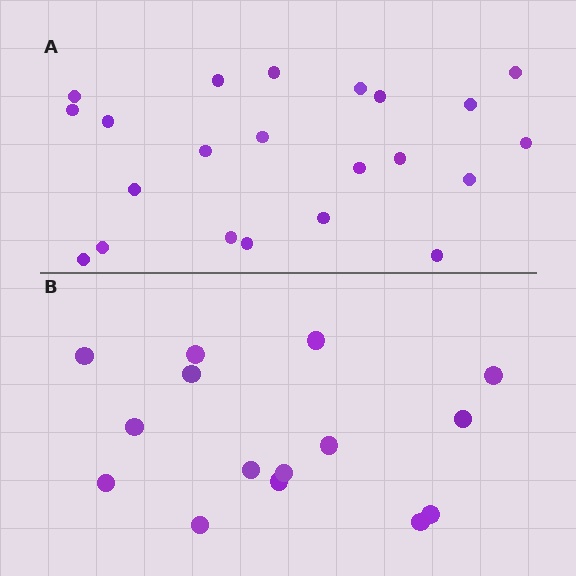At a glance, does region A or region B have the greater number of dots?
Region A (the top region) has more dots.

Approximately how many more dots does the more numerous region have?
Region A has roughly 8 or so more dots than region B.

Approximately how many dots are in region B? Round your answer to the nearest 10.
About 20 dots. (The exact count is 15, which rounds to 20.)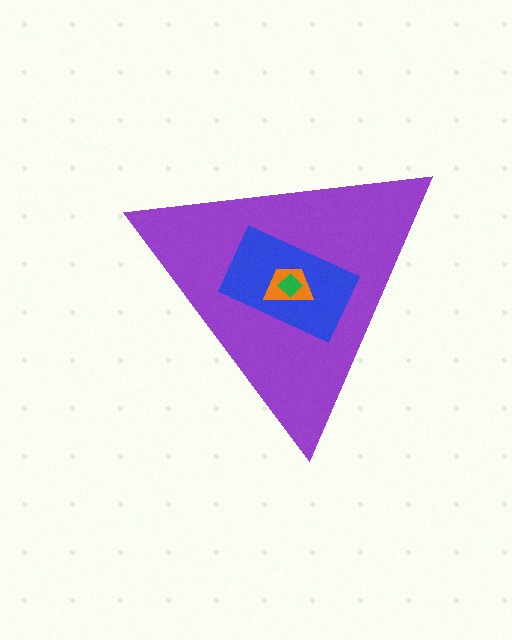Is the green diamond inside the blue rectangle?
Yes.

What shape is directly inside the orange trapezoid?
The green diamond.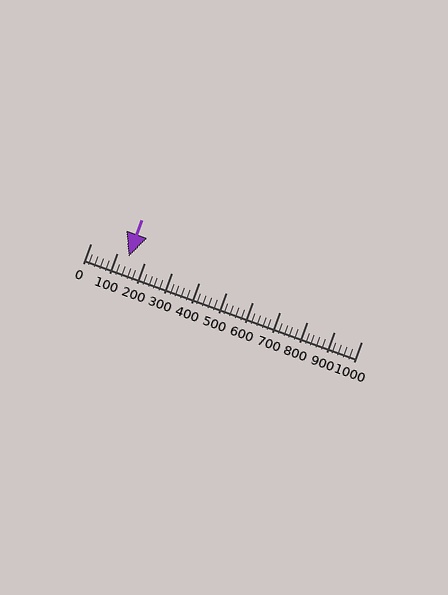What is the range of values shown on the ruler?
The ruler shows values from 0 to 1000.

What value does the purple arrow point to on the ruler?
The purple arrow points to approximately 140.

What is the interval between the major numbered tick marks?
The major tick marks are spaced 100 units apart.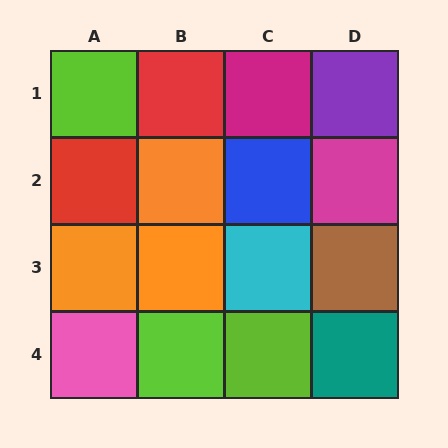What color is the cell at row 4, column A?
Pink.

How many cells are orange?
3 cells are orange.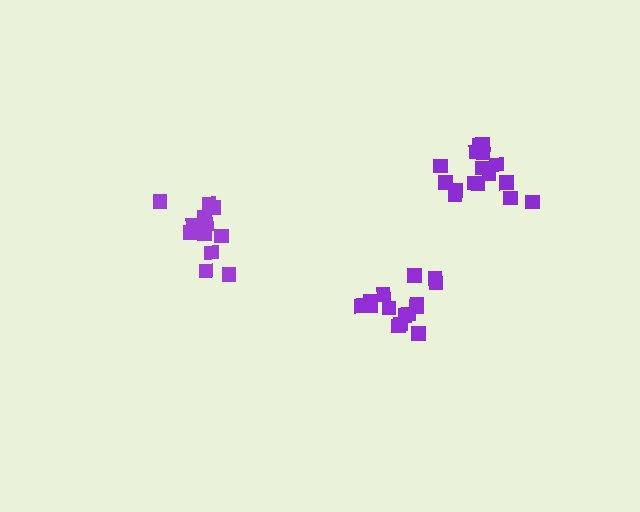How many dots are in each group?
Group 1: 16 dots, Group 2: 15 dots, Group 3: 13 dots (44 total).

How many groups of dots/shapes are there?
There are 3 groups.